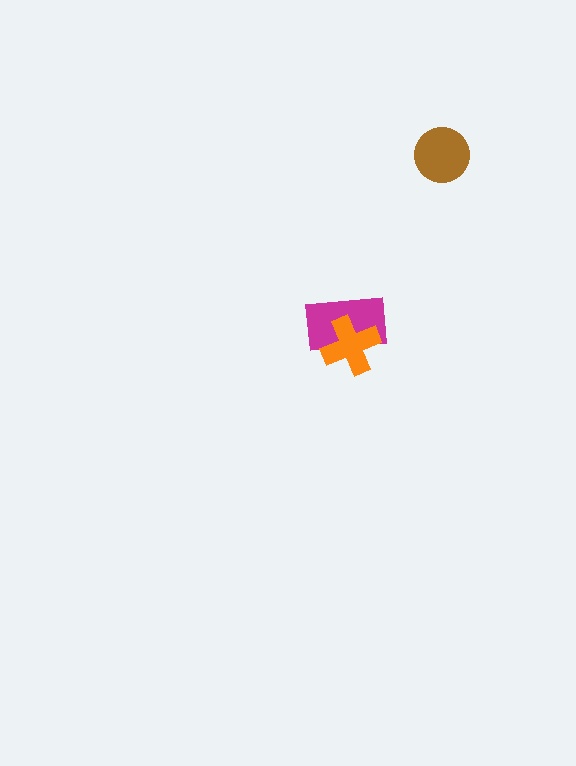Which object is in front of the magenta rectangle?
The orange cross is in front of the magenta rectangle.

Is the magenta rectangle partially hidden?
Yes, it is partially covered by another shape.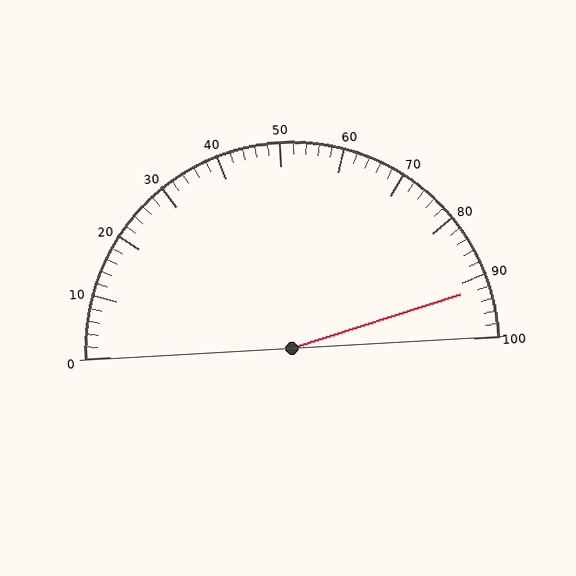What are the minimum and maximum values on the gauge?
The gauge ranges from 0 to 100.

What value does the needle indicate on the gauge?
The needle indicates approximately 92.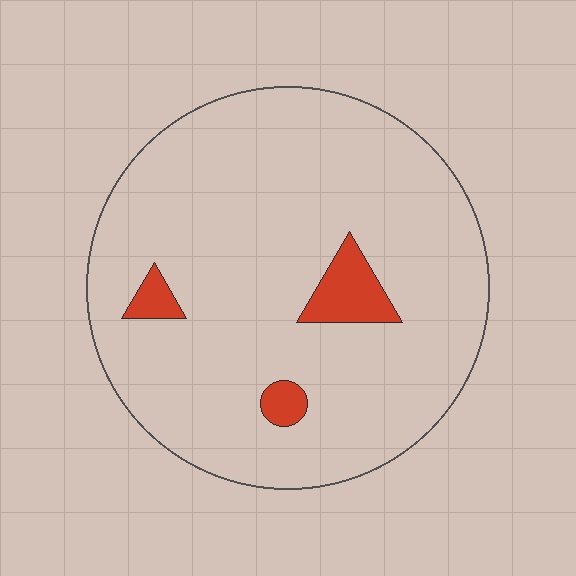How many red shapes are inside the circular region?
3.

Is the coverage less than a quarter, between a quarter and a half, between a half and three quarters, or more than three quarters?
Less than a quarter.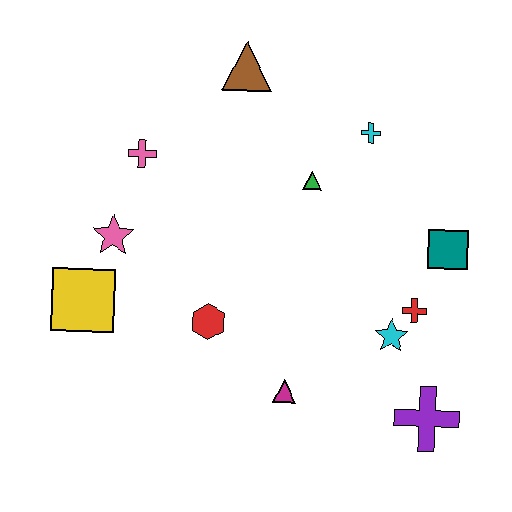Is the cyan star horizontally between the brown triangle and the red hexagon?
No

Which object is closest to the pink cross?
The pink star is closest to the pink cross.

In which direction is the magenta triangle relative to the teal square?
The magenta triangle is to the left of the teal square.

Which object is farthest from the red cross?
The yellow square is farthest from the red cross.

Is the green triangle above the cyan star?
Yes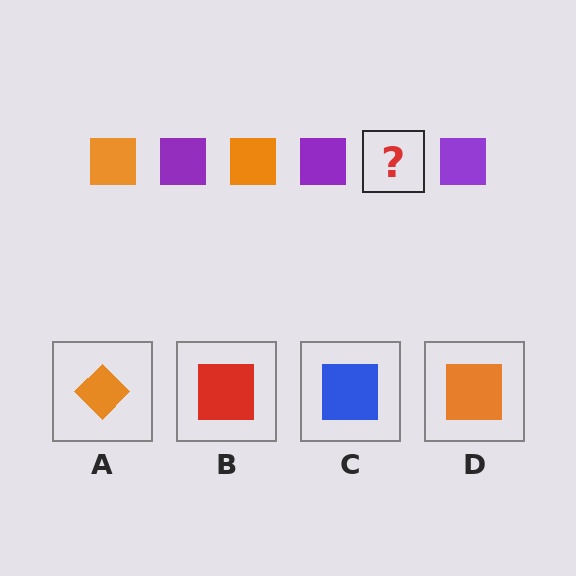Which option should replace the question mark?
Option D.